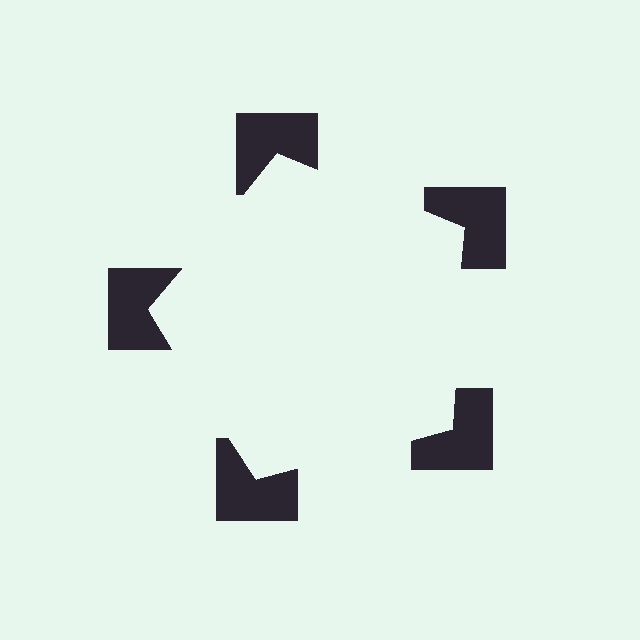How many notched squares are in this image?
There are 5 — one at each vertex of the illusory pentagon.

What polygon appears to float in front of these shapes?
An illusory pentagon — its edges are inferred from the aligned wedge cuts in the notched squares, not physically drawn.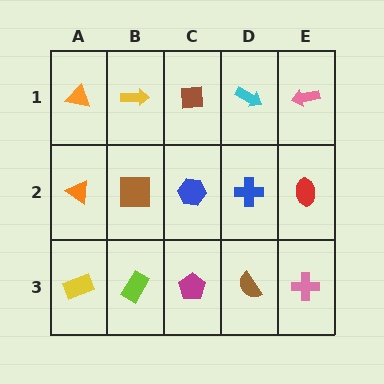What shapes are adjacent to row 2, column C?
A brown square (row 1, column C), a magenta pentagon (row 3, column C), a brown square (row 2, column B), a blue cross (row 2, column D).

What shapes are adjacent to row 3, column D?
A blue cross (row 2, column D), a magenta pentagon (row 3, column C), a pink cross (row 3, column E).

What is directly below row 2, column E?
A pink cross.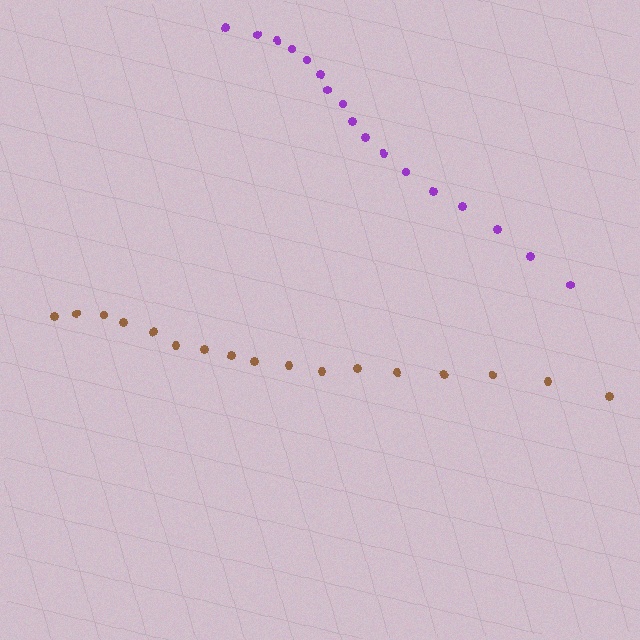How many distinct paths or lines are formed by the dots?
There are 2 distinct paths.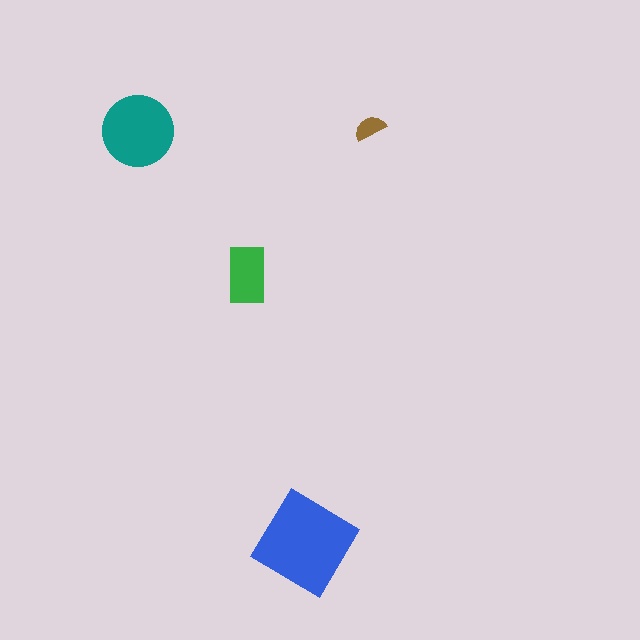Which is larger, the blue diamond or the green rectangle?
The blue diamond.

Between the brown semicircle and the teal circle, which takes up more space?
The teal circle.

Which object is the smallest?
The brown semicircle.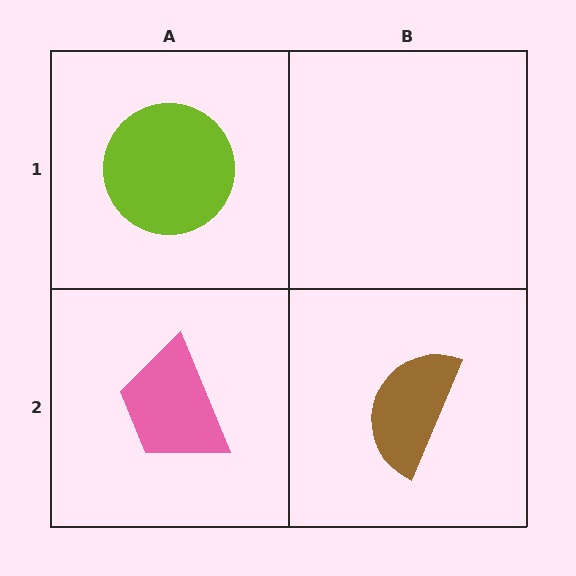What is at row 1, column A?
A lime circle.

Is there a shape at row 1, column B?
No, that cell is empty.